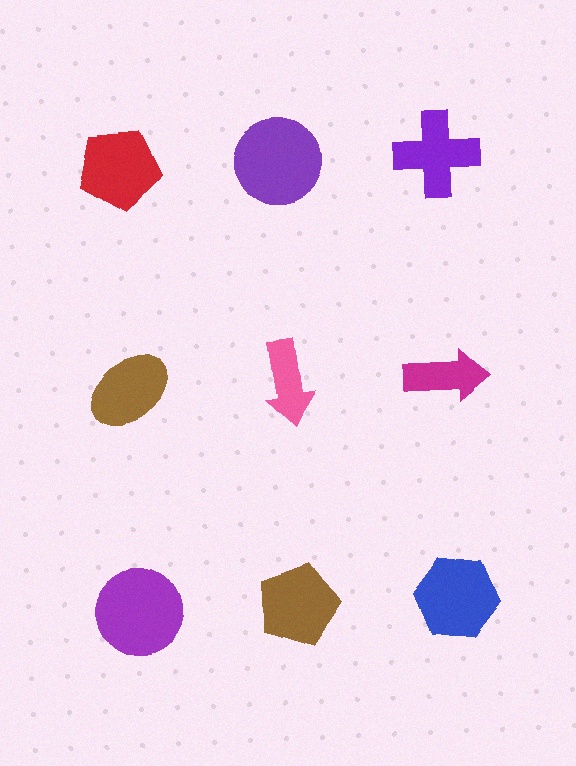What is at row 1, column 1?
A red pentagon.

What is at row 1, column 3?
A purple cross.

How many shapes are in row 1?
3 shapes.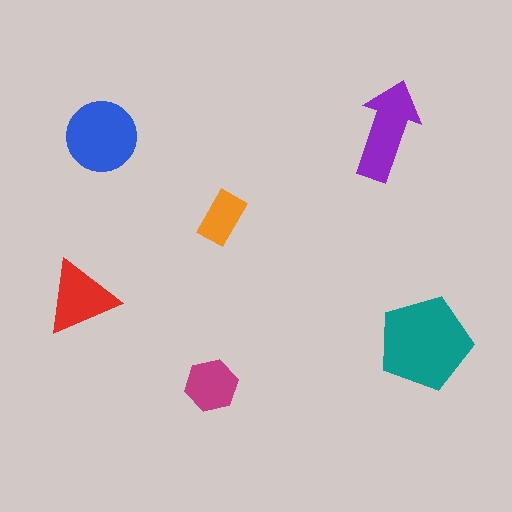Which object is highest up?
The purple arrow is topmost.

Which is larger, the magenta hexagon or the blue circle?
The blue circle.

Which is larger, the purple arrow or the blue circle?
The blue circle.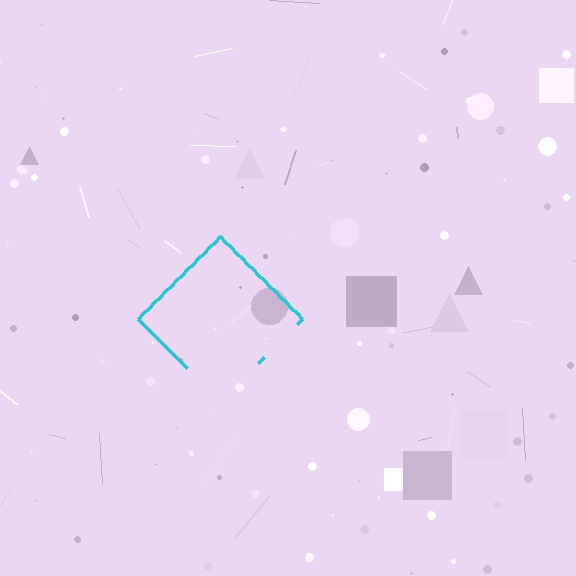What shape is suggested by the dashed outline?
The dashed outline suggests a diamond.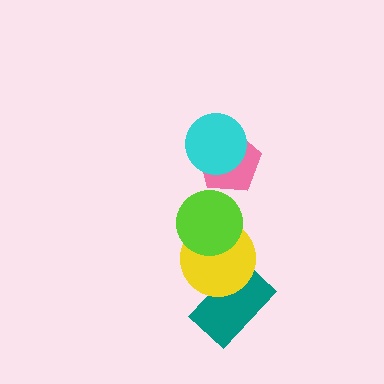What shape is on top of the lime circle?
The pink pentagon is on top of the lime circle.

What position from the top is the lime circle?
The lime circle is 3rd from the top.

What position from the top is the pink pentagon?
The pink pentagon is 2nd from the top.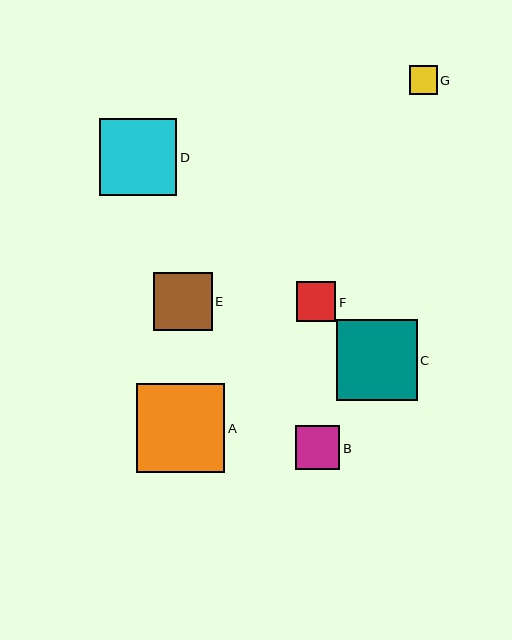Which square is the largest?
Square A is the largest with a size of approximately 88 pixels.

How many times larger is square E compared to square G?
Square E is approximately 2.1 times the size of square G.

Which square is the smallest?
Square G is the smallest with a size of approximately 28 pixels.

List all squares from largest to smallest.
From largest to smallest: A, C, D, E, B, F, G.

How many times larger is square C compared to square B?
Square C is approximately 1.8 times the size of square B.